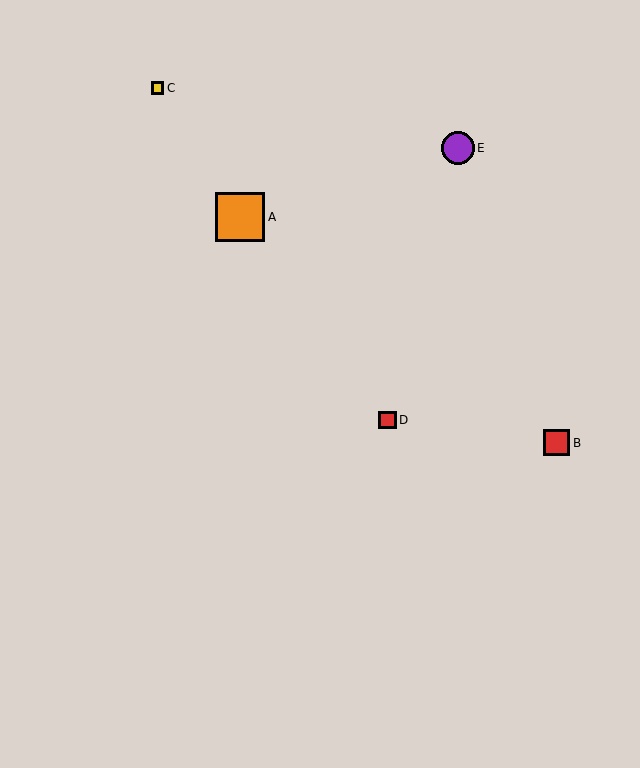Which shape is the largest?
The orange square (labeled A) is the largest.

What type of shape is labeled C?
Shape C is a yellow square.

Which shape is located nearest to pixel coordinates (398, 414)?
The red square (labeled D) at (387, 420) is nearest to that location.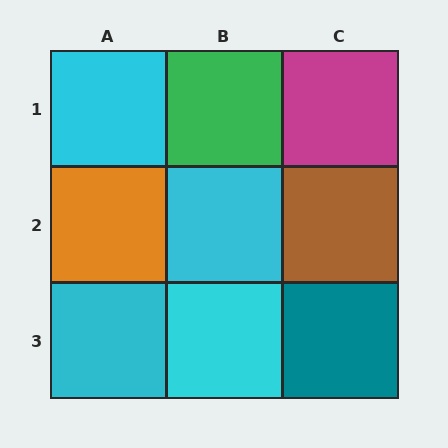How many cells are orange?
1 cell is orange.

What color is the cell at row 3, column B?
Cyan.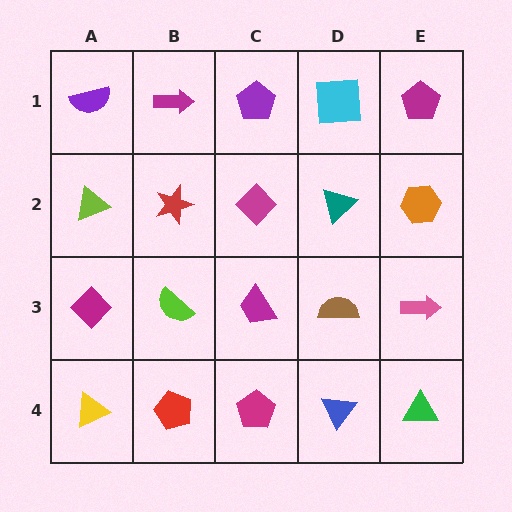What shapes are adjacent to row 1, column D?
A teal triangle (row 2, column D), a purple pentagon (row 1, column C), a magenta pentagon (row 1, column E).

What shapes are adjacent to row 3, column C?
A magenta diamond (row 2, column C), a magenta pentagon (row 4, column C), a lime semicircle (row 3, column B), a brown semicircle (row 3, column D).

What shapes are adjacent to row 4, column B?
A lime semicircle (row 3, column B), a yellow triangle (row 4, column A), a magenta pentagon (row 4, column C).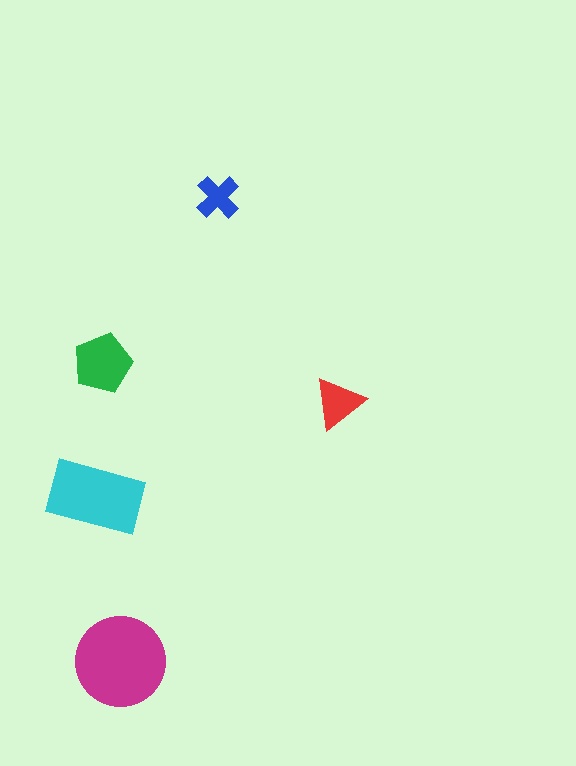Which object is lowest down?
The magenta circle is bottommost.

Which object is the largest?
The magenta circle.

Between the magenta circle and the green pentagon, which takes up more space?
The magenta circle.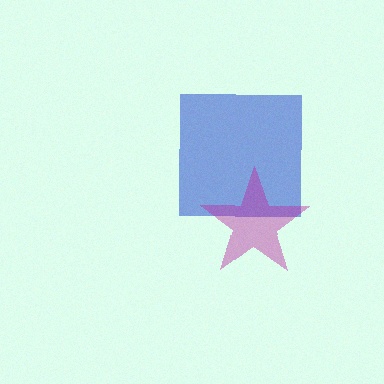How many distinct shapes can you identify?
There are 2 distinct shapes: a blue square, a magenta star.